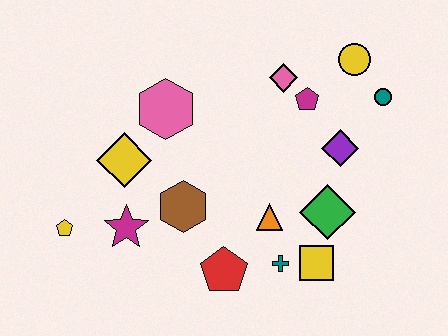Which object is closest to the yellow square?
The teal cross is closest to the yellow square.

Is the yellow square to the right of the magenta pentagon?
Yes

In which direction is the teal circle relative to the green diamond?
The teal circle is above the green diamond.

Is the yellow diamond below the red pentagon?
No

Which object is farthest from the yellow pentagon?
The teal circle is farthest from the yellow pentagon.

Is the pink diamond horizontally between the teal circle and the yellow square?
No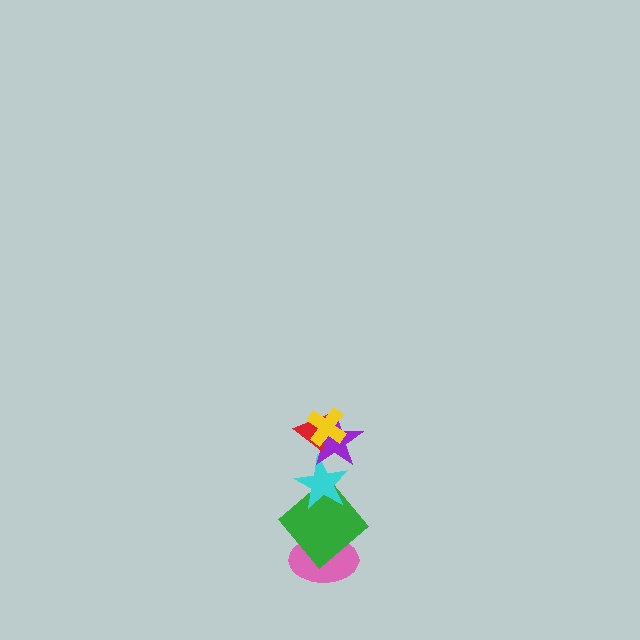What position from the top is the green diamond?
The green diamond is 5th from the top.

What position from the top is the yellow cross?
The yellow cross is 1st from the top.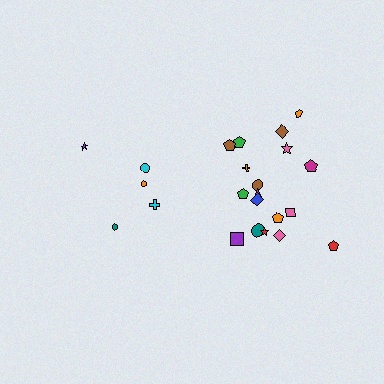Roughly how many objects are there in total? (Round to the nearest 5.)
Roughly 25 objects in total.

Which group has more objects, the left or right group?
The right group.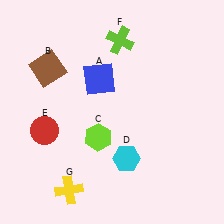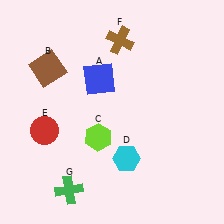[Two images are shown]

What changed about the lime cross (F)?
In Image 1, F is lime. In Image 2, it changed to brown.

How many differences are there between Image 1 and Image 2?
There are 2 differences between the two images.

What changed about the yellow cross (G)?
In Image 1, G is yellow. In Image 2, it changed to green.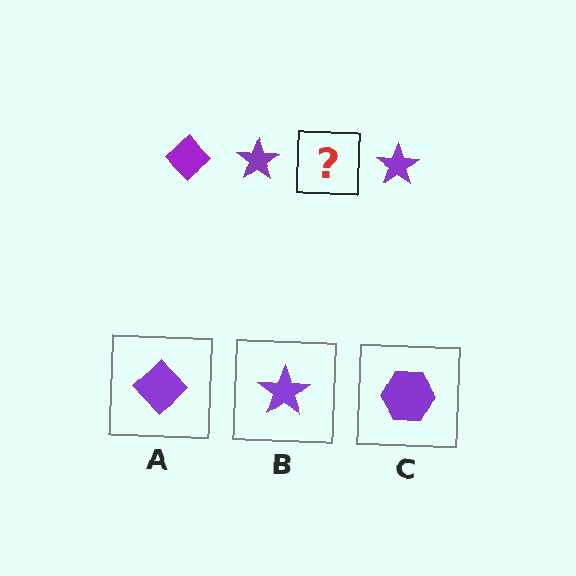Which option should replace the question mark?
Option A.